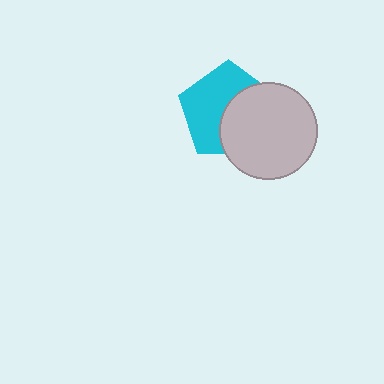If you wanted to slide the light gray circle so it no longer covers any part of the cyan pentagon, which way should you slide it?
Slide it toward the lower-right — that is the most direct way to separate the two shapes.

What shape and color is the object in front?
The object in front is a light gray circle.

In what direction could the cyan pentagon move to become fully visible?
The cyan pentagon could move toward the upper-left. That would shift it out from behind the light gray circle entirely.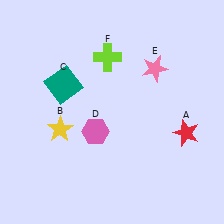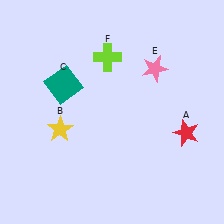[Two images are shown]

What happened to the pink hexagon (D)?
The pink hexagon (D) was removed in Image 2. It was in the bottom-left area of Image 1.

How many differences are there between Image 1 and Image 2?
There is 1 difference between the two images.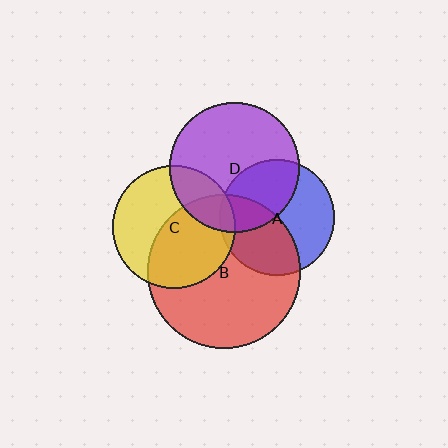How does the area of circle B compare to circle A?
Approximately 1.8 times.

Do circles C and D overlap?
Yes.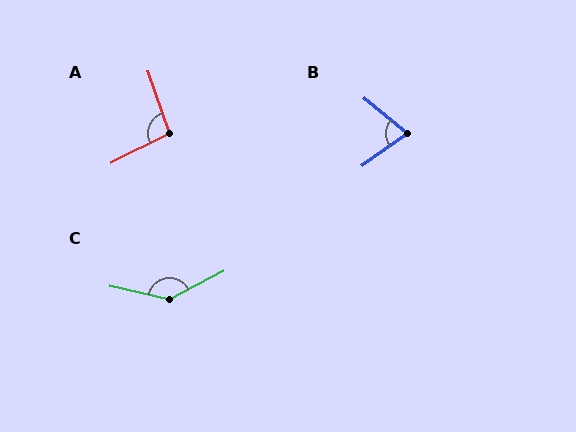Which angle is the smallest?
B, at approximately 75 degrees.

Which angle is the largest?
C, at approximately 139 degrees.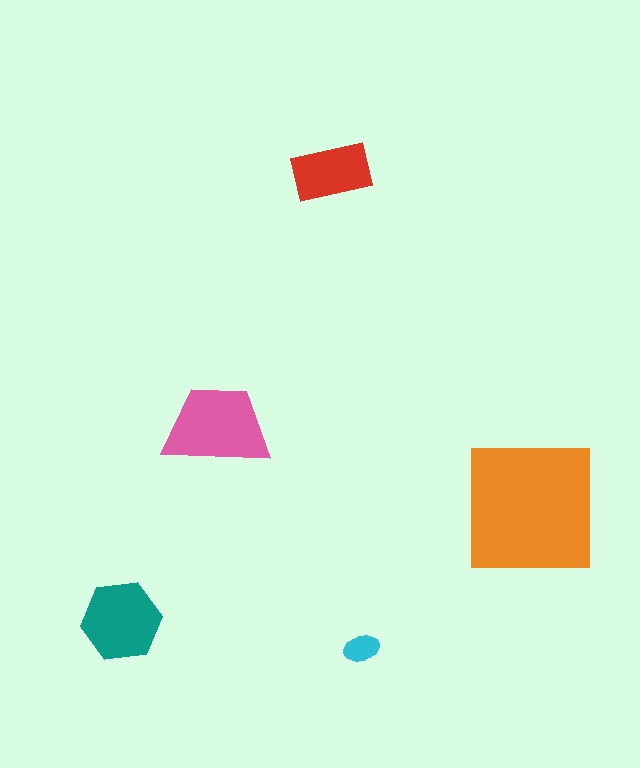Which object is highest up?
The red rectangle is topmost.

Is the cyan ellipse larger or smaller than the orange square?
Smaller.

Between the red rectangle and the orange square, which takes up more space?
The orange square.